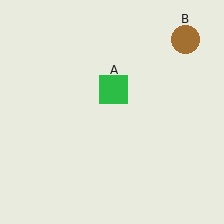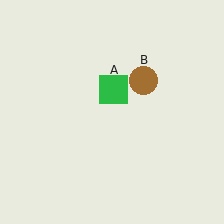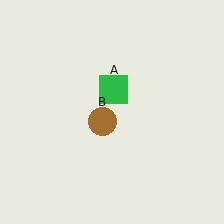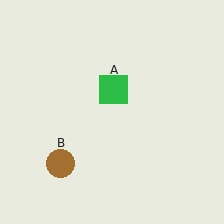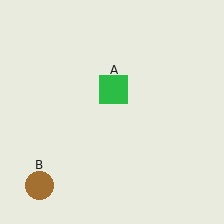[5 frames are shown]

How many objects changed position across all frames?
1 object changed position: brown circle (object B).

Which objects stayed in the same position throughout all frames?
Green square (object A) remained stationary.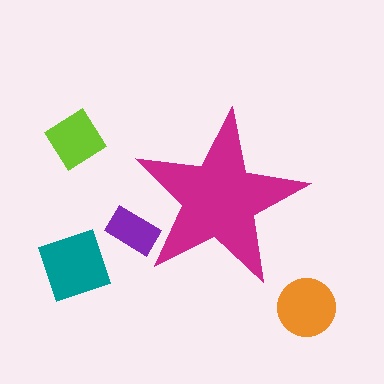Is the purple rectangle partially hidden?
Yes, the purple rectangle is partially hidden behind the magenta star.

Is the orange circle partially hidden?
No, the orange circle is fully visible.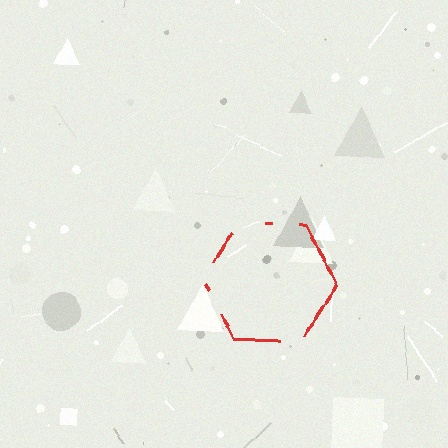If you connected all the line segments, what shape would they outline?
They would outline a hexagon.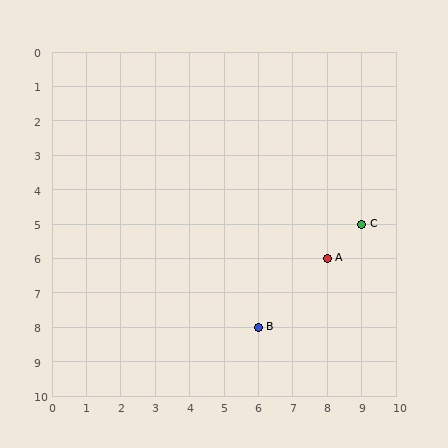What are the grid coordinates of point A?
Point A is at grid coordinates (8, 6).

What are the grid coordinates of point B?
Point B is at grid coordinates (6, 8).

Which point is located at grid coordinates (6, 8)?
Point B is at (6, 8).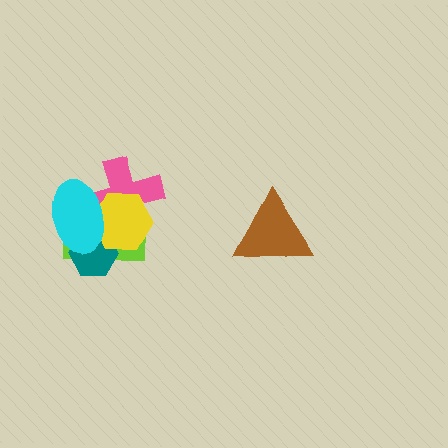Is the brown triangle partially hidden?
No, no other shape covers it.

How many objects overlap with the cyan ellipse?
4 objects overlap with the cyan ellipse.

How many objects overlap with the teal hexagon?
3 objects overlap with the teal hexagon.